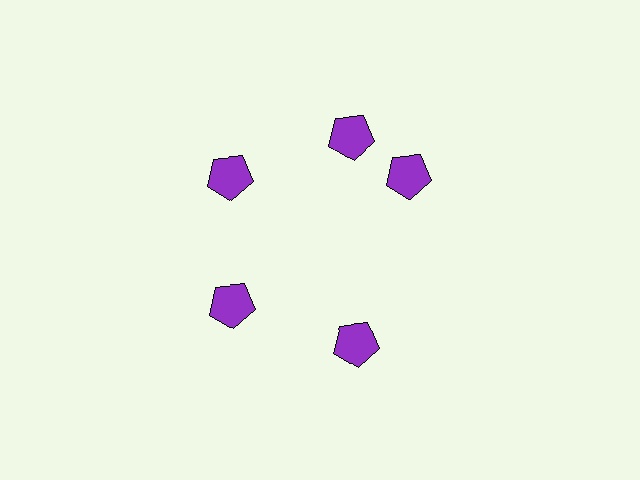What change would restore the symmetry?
The symmetry would be restored by rotating it back into even spacing with its neighbors so that all 5 pentagons sit at equal angles and equal distance from the center.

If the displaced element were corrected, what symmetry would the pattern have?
It would have 5-fold rotational symmetry — the pattern would map onto itself every 72 degrees.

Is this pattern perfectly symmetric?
No. The 5 purple pentagons are arranged in a ring, but one element near the 3 o'clock position is rotated out of alignment along the ring, breaking the 5-fold rotational symmetry.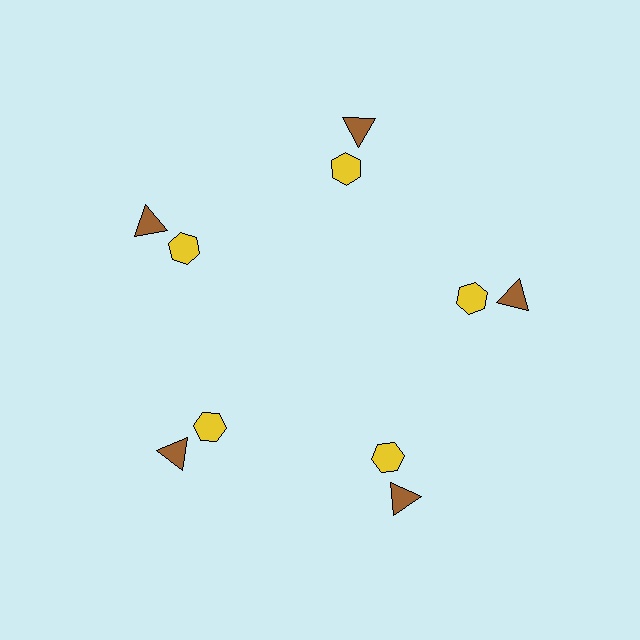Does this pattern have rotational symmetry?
Yes, this pattern has 5-fold rotational symmetry. It looks the same after rotating 72 degrees around the center.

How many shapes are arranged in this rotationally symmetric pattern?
There are 10 shapes, arranged in 5 groups of 2.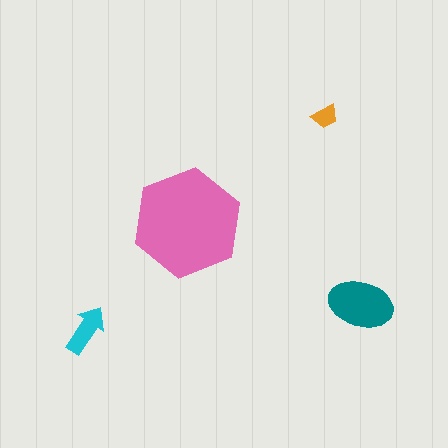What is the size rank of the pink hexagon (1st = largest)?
1st.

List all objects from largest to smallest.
The pink hexagon, the teal ellipse, the cyan arrow, the orange trapezoid.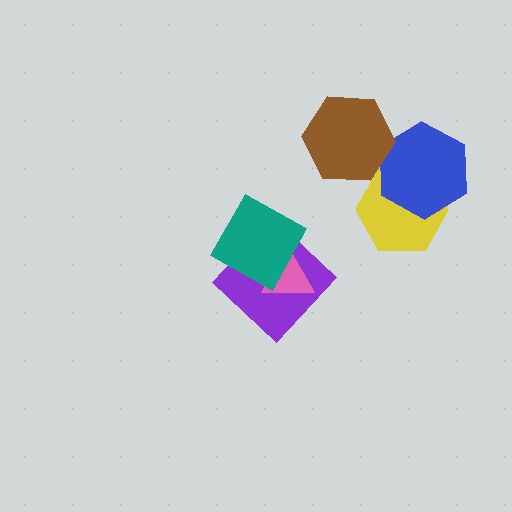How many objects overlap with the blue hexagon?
2 objects overlap with the blue hexagon.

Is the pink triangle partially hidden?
Yes, it is partially covered by another shape.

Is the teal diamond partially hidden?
No, no other shape covers it.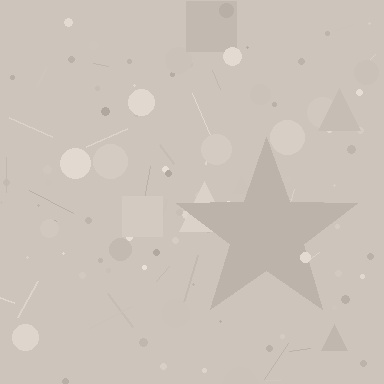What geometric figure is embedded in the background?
A star is embedded in the background.